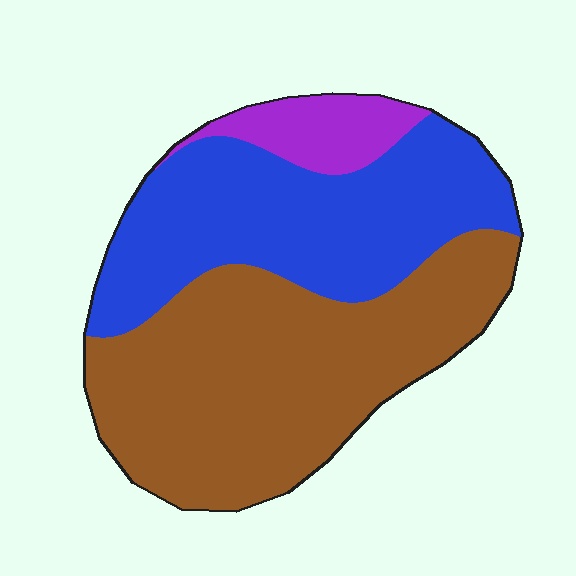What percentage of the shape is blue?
Blue covers 39% of the shape.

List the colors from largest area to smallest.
From largest to smallest: brown, blue, purple.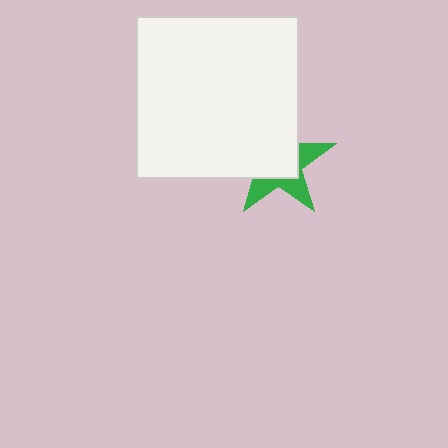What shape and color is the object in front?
The object in front is a white square.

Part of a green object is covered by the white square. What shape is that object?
It is a star.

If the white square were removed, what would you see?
You would see the complete green star.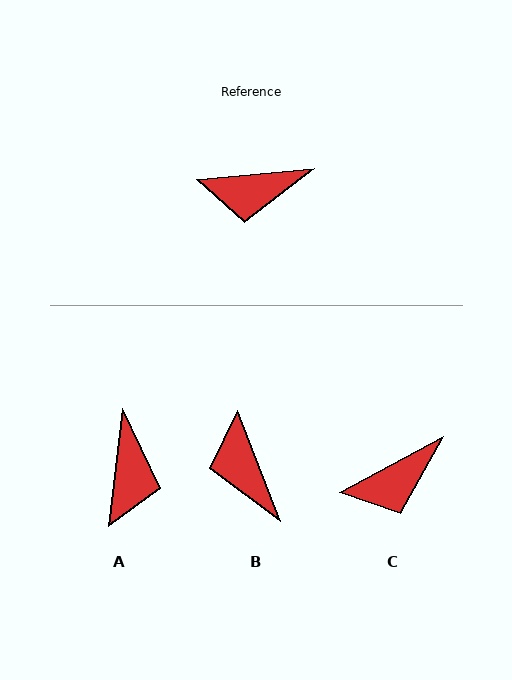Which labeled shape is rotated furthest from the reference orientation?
A, about 78 degrees away.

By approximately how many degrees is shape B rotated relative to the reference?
Approximately 74 degrees clockwise.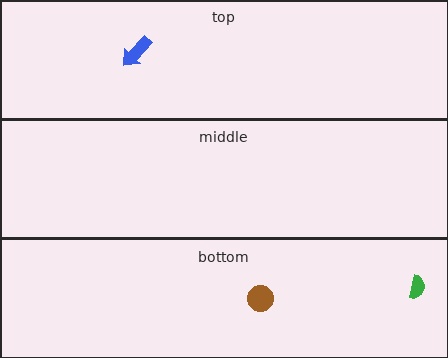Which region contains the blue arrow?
The top region.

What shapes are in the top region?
The blue arrow.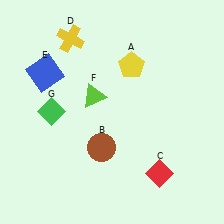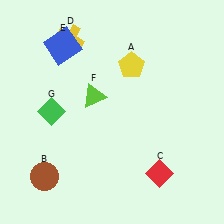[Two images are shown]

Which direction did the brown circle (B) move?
The brown circle (B) moved left.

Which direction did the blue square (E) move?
The blue square (E) moved up.